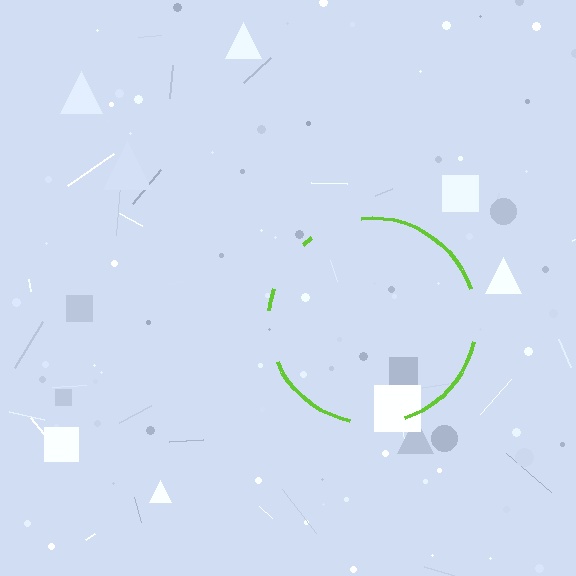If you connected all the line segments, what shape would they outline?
They would outline a circle.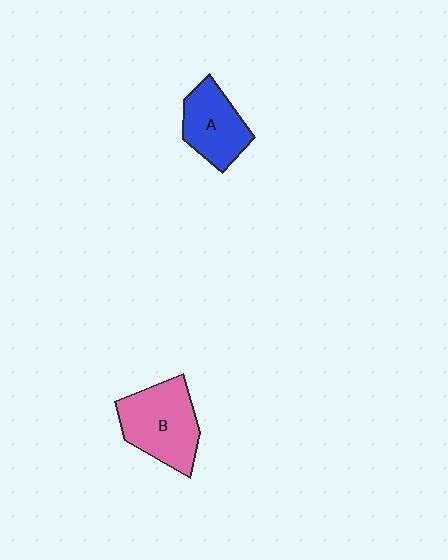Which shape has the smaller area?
Shape A (blue).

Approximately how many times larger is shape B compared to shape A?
Approximately 1.3 times.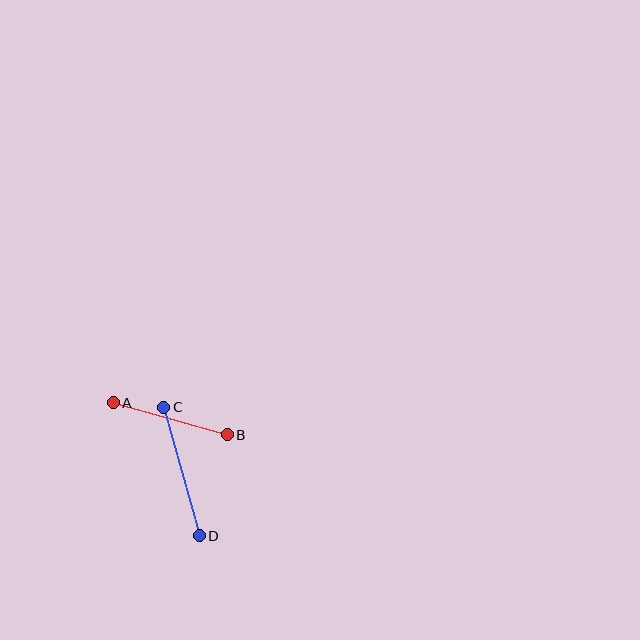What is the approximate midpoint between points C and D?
The midpoint is at approximately (182, 472) pixels.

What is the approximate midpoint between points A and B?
The midpoint is at approximately (170, 419) pixels.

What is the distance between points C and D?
The distance is approximately 133 pixels.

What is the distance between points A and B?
The distance is approximately 118 pixels.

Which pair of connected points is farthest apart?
Points C and D are farthest apart.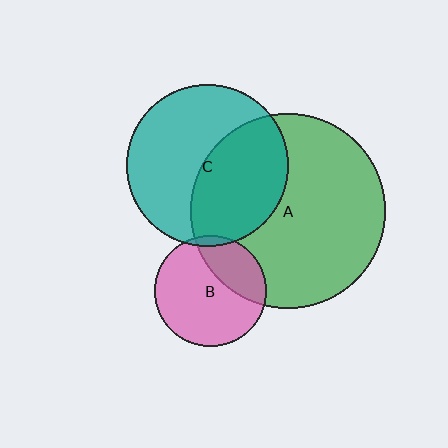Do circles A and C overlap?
Yes.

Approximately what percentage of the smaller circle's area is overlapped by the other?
Approximately 45%.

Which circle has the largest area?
Circle A (green).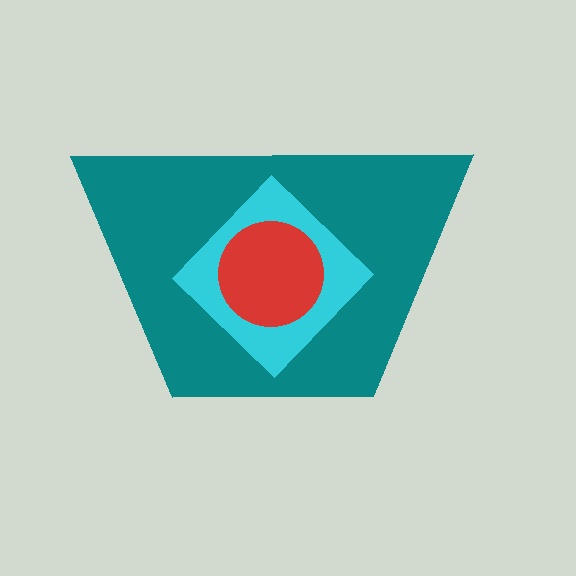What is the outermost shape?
The teal trapezoid.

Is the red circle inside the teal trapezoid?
Yes.